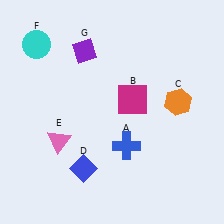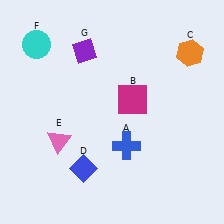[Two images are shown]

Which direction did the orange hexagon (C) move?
The orange hexagon (C) moved up.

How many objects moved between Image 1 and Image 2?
1 object moved between the two images.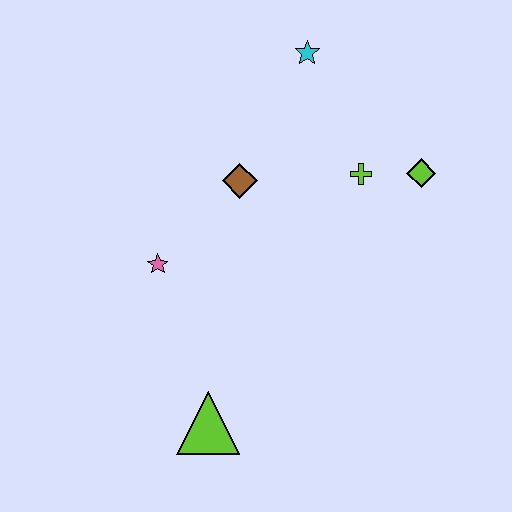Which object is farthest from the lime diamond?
The lime triangle is farthest from the lime diamond.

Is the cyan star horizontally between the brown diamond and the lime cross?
Yes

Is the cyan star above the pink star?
Yes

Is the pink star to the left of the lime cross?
Yes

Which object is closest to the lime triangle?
The pink star is closest to the lime triangle.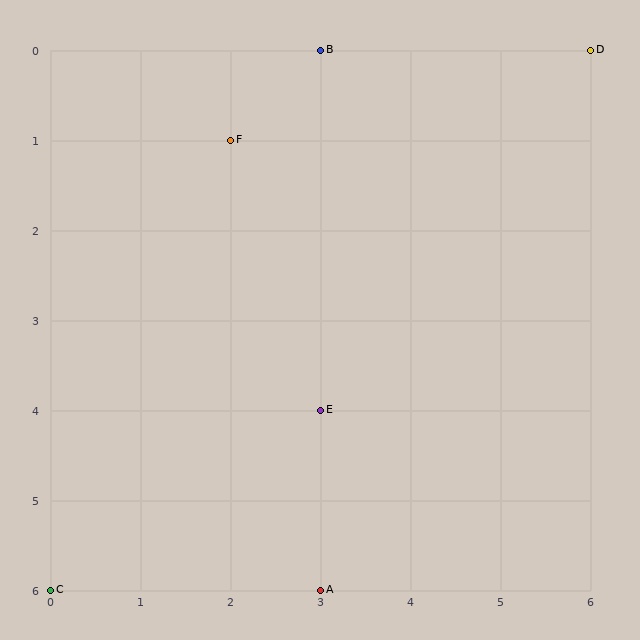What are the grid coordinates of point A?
Point A is at grid coordinates (3, 6).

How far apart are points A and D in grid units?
Points A and D are 3 columns and 6 rows apart (about 6.7 grid units diagonally).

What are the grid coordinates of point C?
Point C is at grid coordinates (0, 6).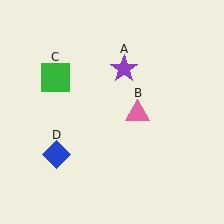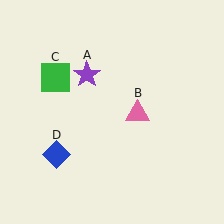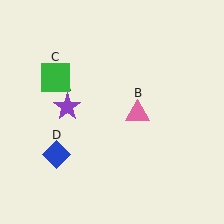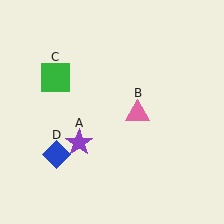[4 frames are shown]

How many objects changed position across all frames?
1 object changed position: purple star (object A).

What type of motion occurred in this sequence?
The purple star (object A) rotated counterclockwise around the center of the scene.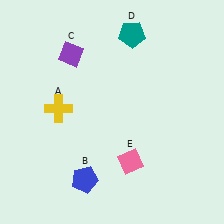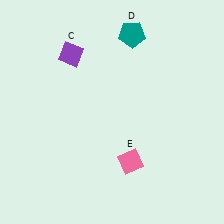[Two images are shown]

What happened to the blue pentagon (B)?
The blue pentagon (B) was removed in Image 2. It was in the bottom-left area of Image 1.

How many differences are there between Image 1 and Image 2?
There are 2 differences between the two images.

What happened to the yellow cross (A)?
The yellow cross (A) was removed in Image 2. It was in the top-left area of Image 1.